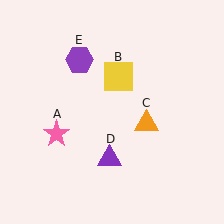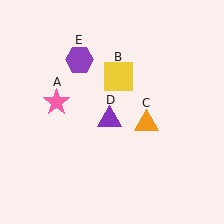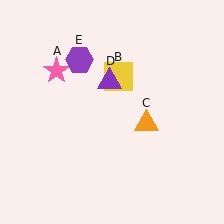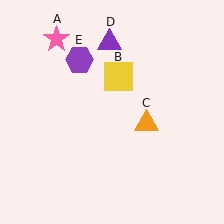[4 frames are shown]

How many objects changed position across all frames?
2 objects changed position: pink star (object A), purple triangle (object D).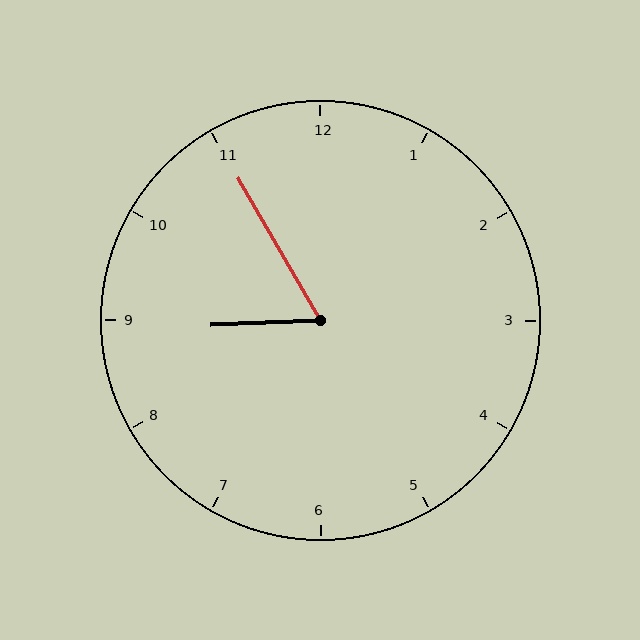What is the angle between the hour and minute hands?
Approximately 62 degrees.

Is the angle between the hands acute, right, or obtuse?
It is acute.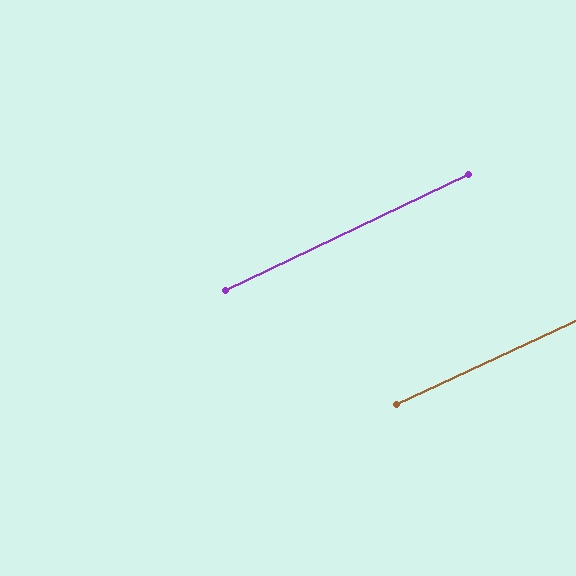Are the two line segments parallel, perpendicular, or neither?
Parallel — their directions differ by only 0.5°.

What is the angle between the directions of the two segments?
Approximately 0 degrees.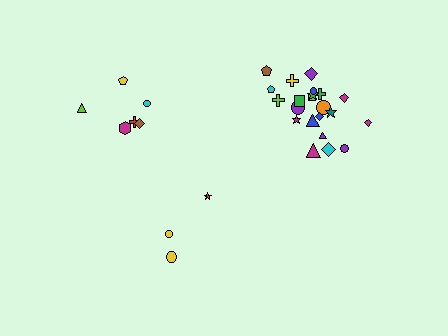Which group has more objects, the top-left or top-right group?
The top-right group.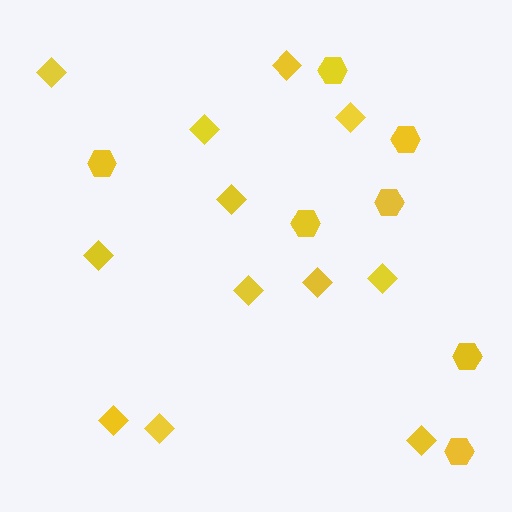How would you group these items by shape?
There are 2 groups: one group of diamonds (12) and one group of hexagons (7).